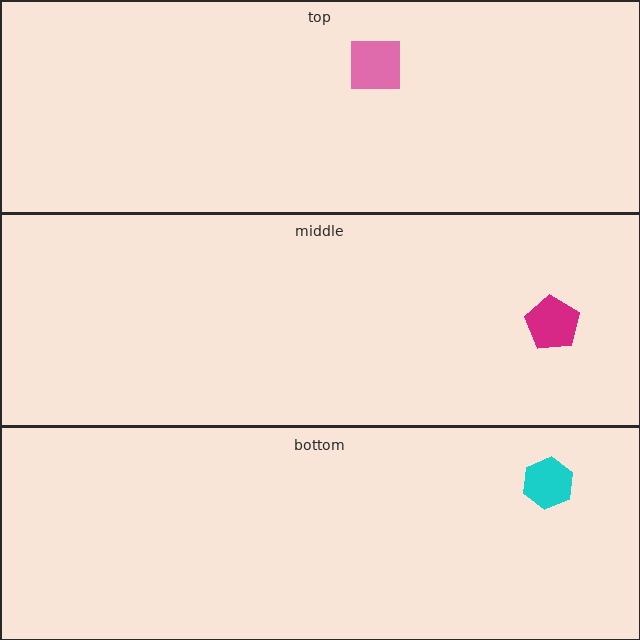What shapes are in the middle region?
The magenta pentagon.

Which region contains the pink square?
The top region.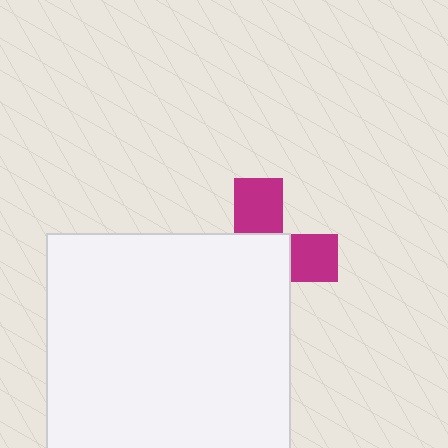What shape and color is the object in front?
The object in front is a white square.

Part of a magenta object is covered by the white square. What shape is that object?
It is a cross.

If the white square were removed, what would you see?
You would see the complete magenta cross.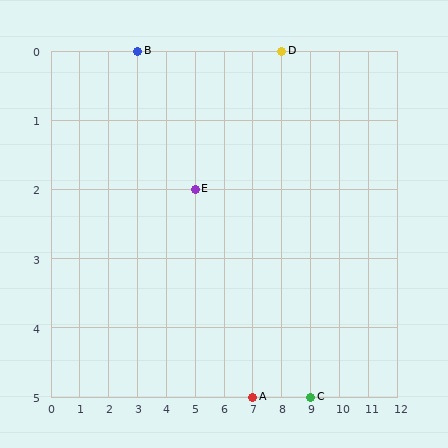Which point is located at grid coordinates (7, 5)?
Point A is at (7, 5).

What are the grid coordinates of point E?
Point E is at grid coordinates (5, 2).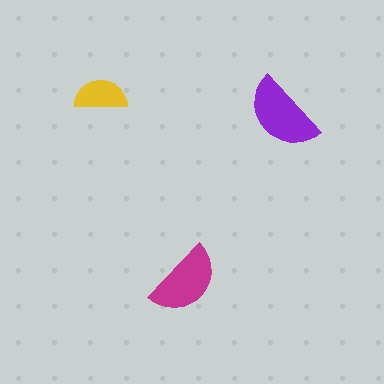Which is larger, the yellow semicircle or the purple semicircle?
The purple one.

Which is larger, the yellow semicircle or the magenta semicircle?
The magenta one.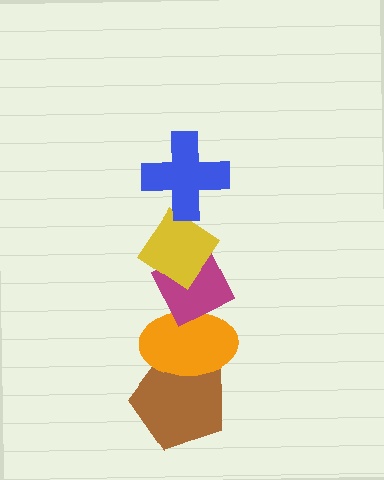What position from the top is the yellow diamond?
The yellow diamond is 2nd from the top.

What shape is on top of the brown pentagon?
The orange ellipse is on top of the brown pentagon.